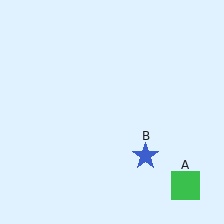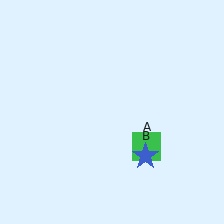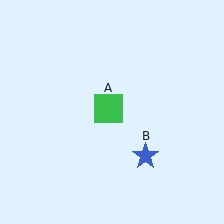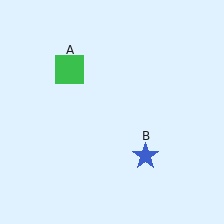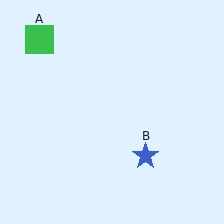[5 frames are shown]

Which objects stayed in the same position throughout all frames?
Blue star (object B) remained stationary.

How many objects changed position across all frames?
1 object changed position: green square (object A).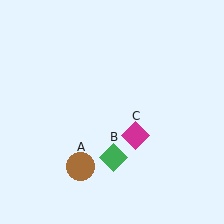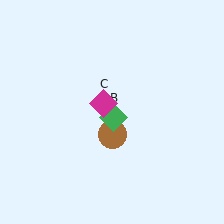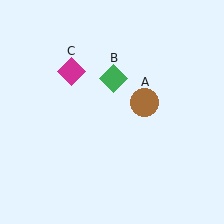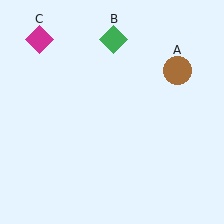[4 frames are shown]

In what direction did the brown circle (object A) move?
The brown circle (object A) moved up and to the right.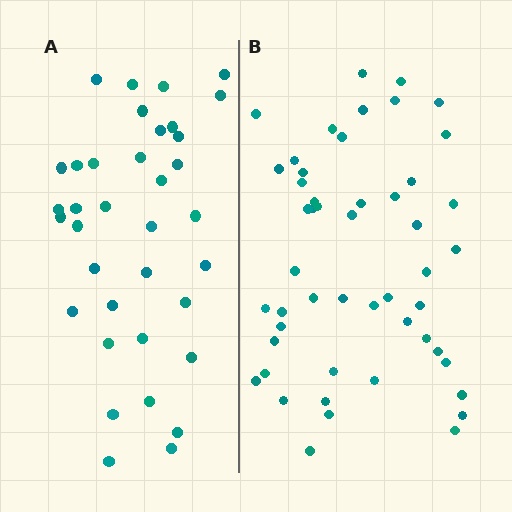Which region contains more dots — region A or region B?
Region B (the right region) has more dots.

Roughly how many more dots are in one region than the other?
Region B has approximately 15 more dots than region A.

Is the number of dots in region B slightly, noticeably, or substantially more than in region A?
Region B has noticeably more, but not dramatically so. The ratio is roughly 1.4 to 1.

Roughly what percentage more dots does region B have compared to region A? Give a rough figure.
About 40% more.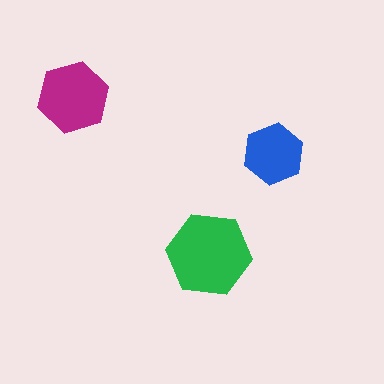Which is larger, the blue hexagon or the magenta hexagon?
The magenta one.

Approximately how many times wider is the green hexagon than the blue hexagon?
About 1.5 times wider.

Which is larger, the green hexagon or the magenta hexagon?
The green one.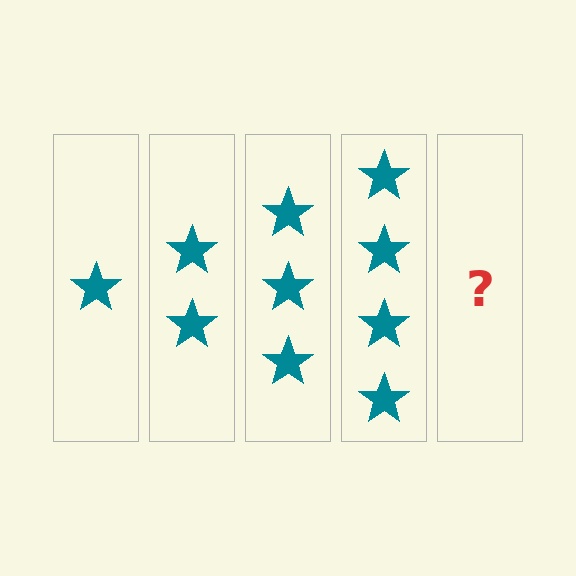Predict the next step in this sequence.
The next step is 5 stars.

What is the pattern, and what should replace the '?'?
The pattern is that each step adds one more star. The '?' should be 5 stars.